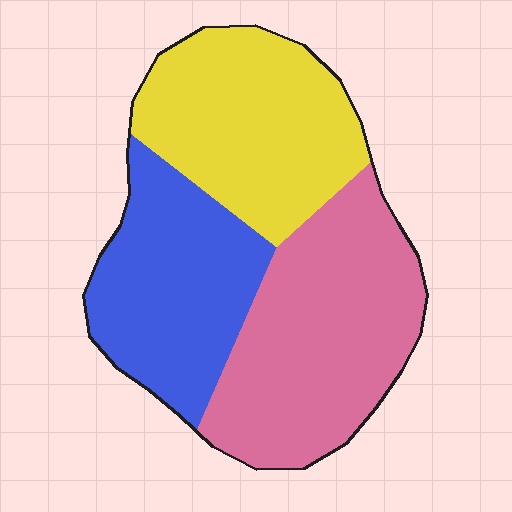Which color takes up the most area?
Pink, at roughly 40%.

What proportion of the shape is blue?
Blue covers about 30% of the shape.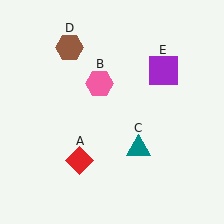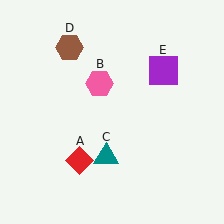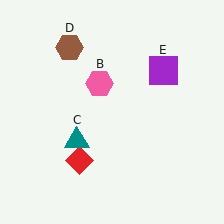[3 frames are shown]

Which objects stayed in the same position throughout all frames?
Red diamond (object A) and pink hexagon (object B) and brown hexagon (object D) and purple square (object E) remained stationary.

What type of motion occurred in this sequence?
The teal triangle (object C) rotated clockwise around the center of the scene.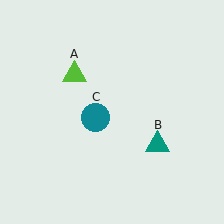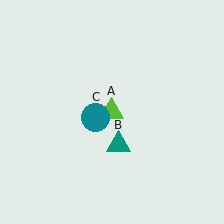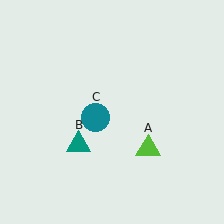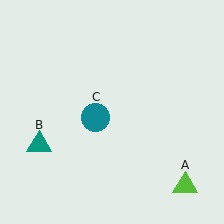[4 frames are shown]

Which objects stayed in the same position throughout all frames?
Teal circle (object C) remained stationary.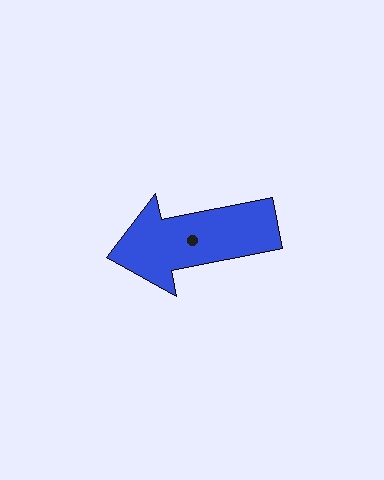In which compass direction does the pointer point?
West.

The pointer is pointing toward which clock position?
Roughly 9 o'clock.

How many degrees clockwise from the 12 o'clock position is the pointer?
Approximately 259 degrees.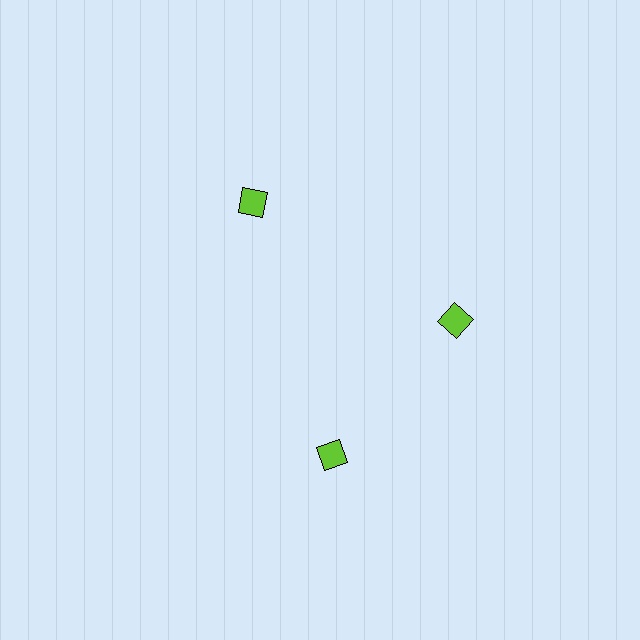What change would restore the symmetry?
The symmetry would be restored by rotating it back into even spacing with its neighbors so that all 3 diamonds sit at equal angles and equal distance from the center.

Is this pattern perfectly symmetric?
No. The 3 lime diamonds are arranged in a ring, but one element near the 7 o'clock position is rotated out of alignment along the ring, breaking the 3-fold rotational symmetry.